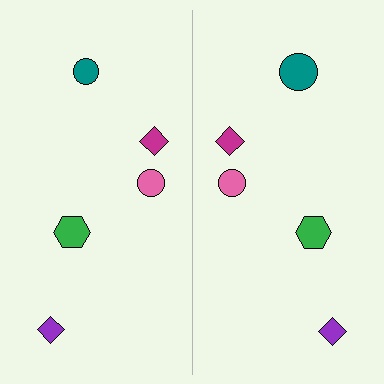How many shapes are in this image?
There are 10 shapes in this image.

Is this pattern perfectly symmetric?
No, the pattern is not perfectly symmetric. The teal circle on the right side has a different size than its mirror counterpart.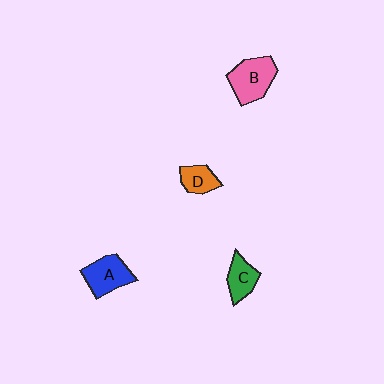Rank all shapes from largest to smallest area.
From largest to smallest: B (pink), A (blue), C (green), D (orange).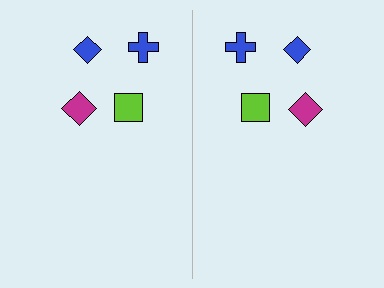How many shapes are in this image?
There are 8 shapes in this image.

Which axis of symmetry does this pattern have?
The pattern has a vertical axis of symmetry running through the center of the image.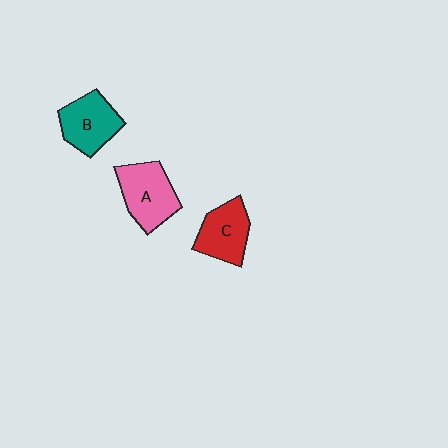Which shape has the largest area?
Shape A (pink).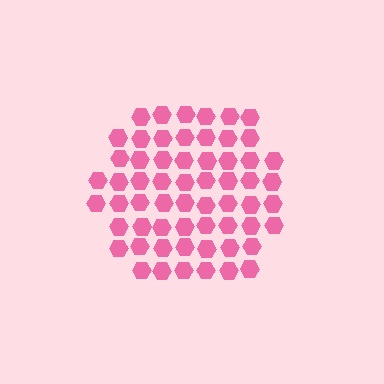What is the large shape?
The large shape is a hexagon.